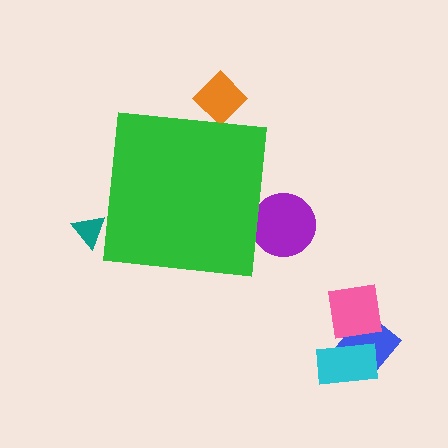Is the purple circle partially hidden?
Yes, the purple circle is partially hidden behind the green square.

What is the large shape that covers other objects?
A green square.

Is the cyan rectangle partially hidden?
No, the cyan rectangle is fully visible.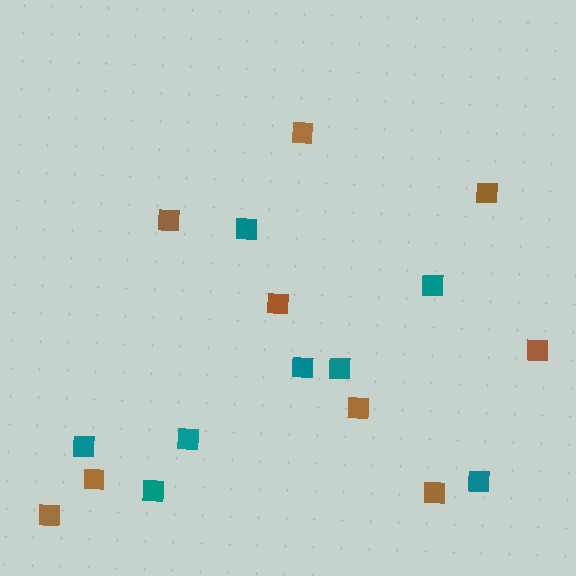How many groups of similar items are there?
There are 2 groups: one group of teal squares (8) and one group of brown squares (9).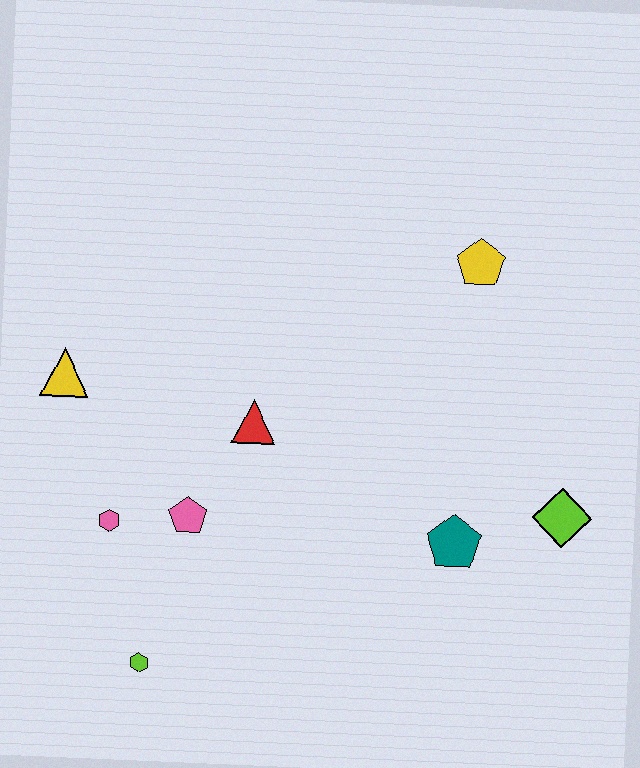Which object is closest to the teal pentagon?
The lime diamond is closest to the teal pentagon.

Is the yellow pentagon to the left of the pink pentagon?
No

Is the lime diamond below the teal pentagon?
No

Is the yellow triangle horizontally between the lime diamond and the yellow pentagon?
No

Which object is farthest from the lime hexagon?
The yellow pentagon is farthest from the lime hexagon.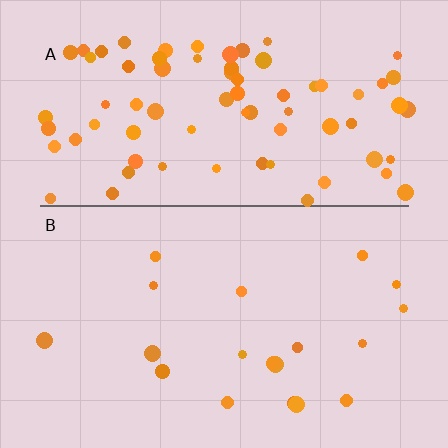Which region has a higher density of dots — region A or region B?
A (the top).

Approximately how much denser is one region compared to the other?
Approximately 4.1× — region A over region B.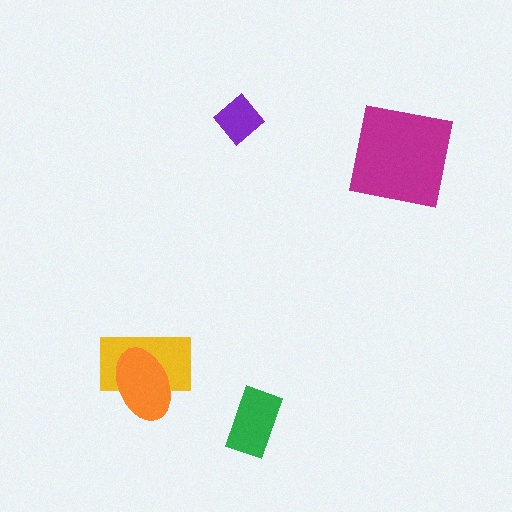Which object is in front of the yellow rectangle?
The orange ellipse is in front of the yellow rectangle.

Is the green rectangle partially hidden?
No, no other shape covers it.